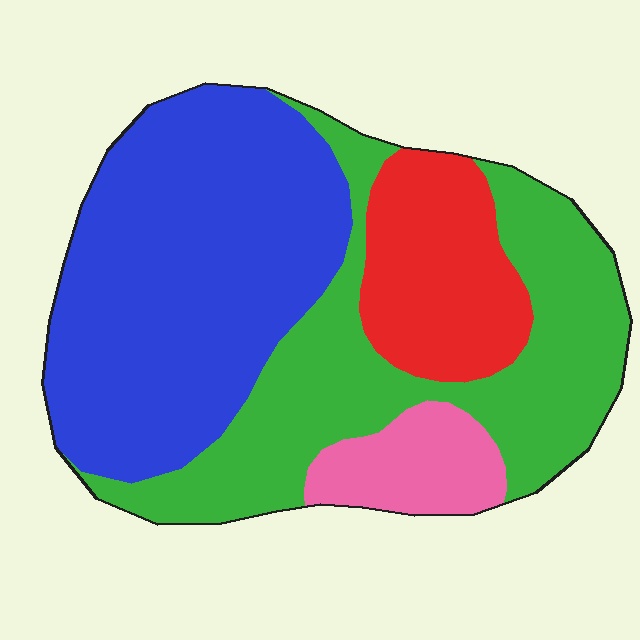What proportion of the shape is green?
Green covers about 35% of the shape.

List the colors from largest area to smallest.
From largest to smallest: blue, green, red, pink.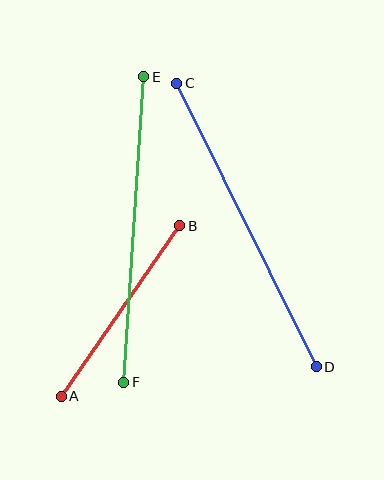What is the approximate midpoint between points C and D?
The midpoint is at approximately (247, 225) pixels.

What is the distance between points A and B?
The distance is approximately 208 pixels.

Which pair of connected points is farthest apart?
Points C and D are farthest apart.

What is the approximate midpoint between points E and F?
The midpoint is at approximately (134, 229) pixels.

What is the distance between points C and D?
The distance is approximately 316 pixels.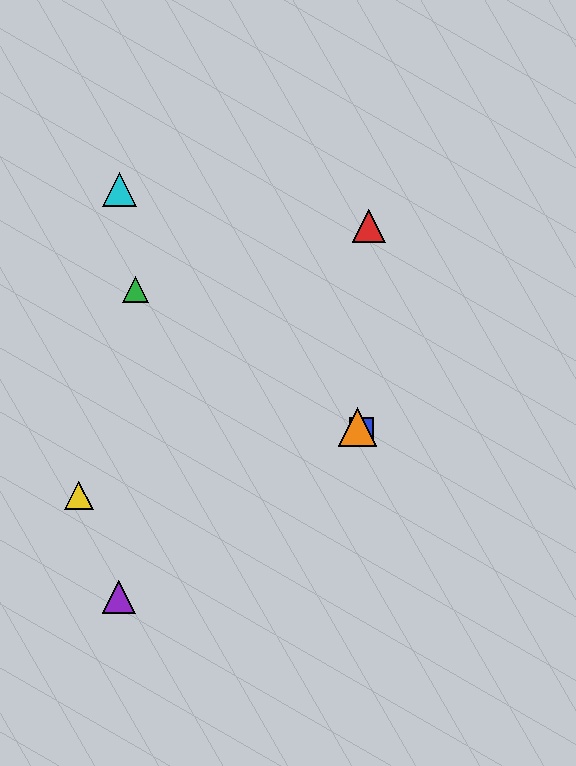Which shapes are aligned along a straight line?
The blue square, the green triangle, the orange triangle are aligned along a straight line.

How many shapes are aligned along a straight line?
3 shapes (the blue square, the green triangle, the orange triangle) are aligned along a straight line.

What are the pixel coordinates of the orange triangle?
The orange triangle is at (358, 427).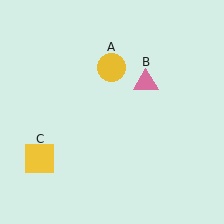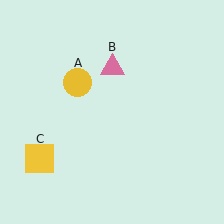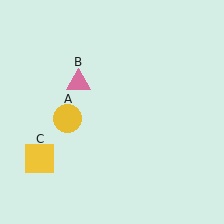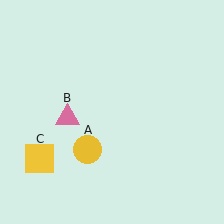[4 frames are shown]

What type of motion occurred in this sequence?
The yellow circle (object A), pink triangle (object B) rotated counterclockwise around the center of the scene.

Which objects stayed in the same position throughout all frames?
Yellow square (object C) remained stationary.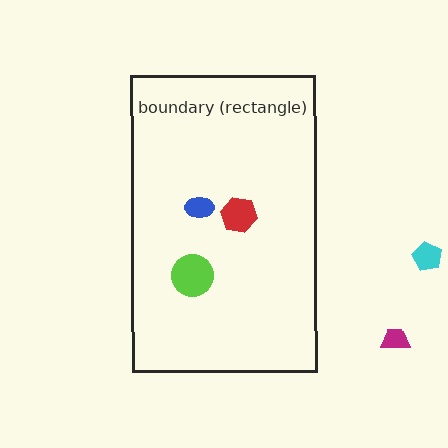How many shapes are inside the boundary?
3 inside, 2 outside.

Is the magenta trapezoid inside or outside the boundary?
Outside.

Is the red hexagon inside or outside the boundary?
Inside.